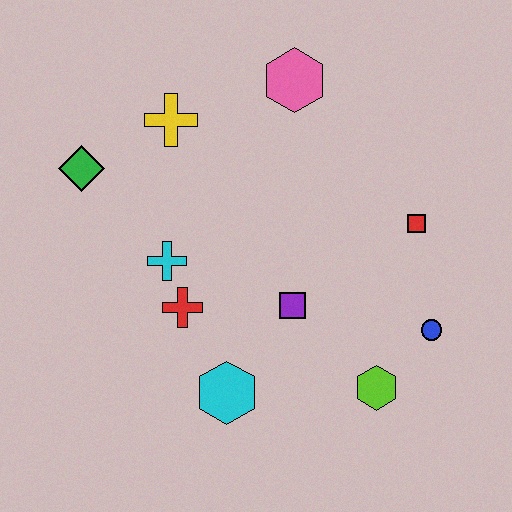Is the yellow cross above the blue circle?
Yes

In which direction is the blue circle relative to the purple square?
The blue circle is to the right of the purple square.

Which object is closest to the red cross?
The cyan cross is closest to the red cross.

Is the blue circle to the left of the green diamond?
No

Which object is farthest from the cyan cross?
The blue circle is farthest from the cyan cross.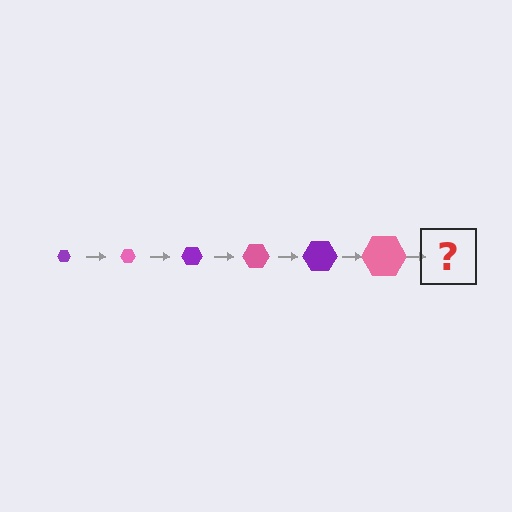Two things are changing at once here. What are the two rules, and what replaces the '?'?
The two rules are that the hexagon grows larger each step and the color cycles through purple and pink. The '?' should be a purple hexagon, larger than the previous one.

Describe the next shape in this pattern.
It should be a purple hexagon, larger than the previous one.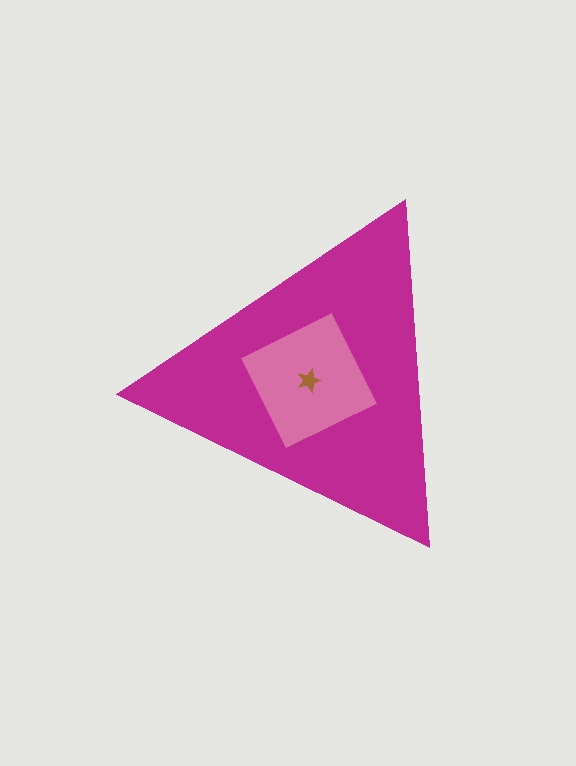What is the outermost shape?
The magenta triangle.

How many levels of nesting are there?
3.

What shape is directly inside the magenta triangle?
The pink square.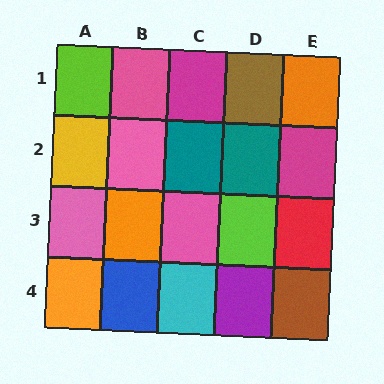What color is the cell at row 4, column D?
Purple.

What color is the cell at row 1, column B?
Pink.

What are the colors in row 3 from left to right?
Pink, orange, pink, lime, red.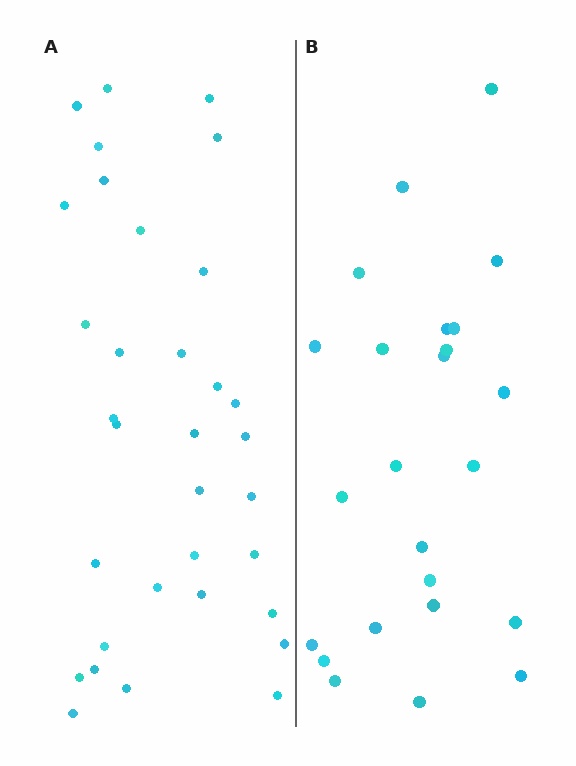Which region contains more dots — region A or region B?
Region A (the left region) has more dots.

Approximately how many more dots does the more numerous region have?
Region A has roughly 8 or so more dots than region B.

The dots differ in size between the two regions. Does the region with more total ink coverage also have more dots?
No. Region B has more total ink coverage because its dots are larger, but region A actually contains more individual dots. Total area can be misleading — the number of items is what matters here.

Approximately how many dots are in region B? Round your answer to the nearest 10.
About 20 dots. (The exact count is 24, which rounds to 20.)